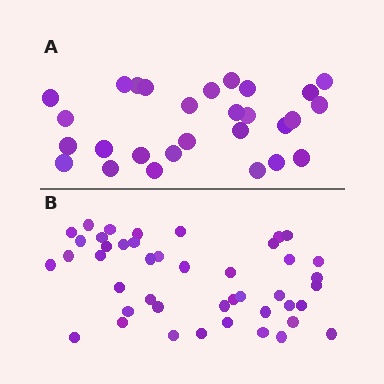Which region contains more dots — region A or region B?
Region B (the bottom region) has more dots.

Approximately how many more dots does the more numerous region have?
Region B has approximately 15 more dots than region A.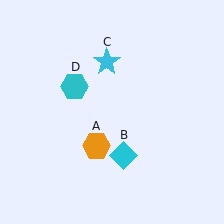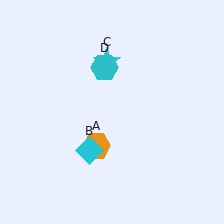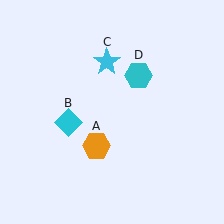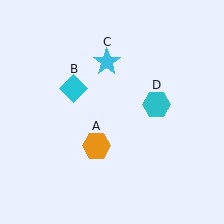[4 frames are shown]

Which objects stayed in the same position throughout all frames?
Orange hexagon (object A) and cyan star (object C) remained stationary.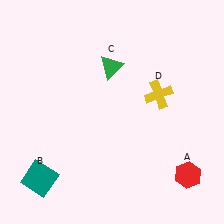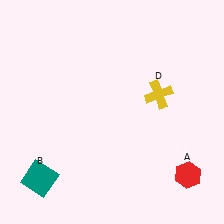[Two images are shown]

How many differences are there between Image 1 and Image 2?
There is 1 difference between the two images.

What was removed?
The green triangle (C) was removed in Image 2.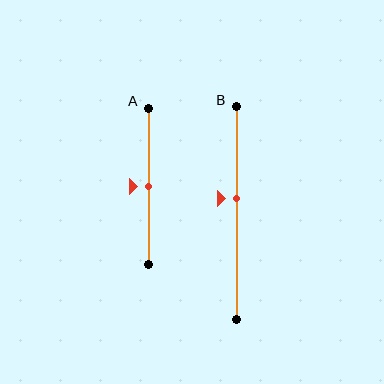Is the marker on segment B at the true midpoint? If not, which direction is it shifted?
No, the marker on segment B is shifted upward by about 7% of the segment length.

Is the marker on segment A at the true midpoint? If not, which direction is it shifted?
Yes, the marker on segment A is at the true midpoint.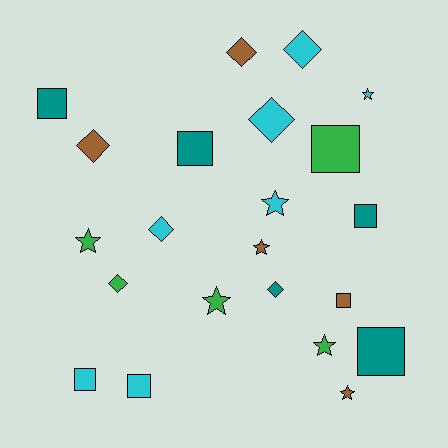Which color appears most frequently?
Cyan, with 7 objects.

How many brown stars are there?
There are 2 brown stars.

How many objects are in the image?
There are 22 objects.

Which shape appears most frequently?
Square, with 8 objects.